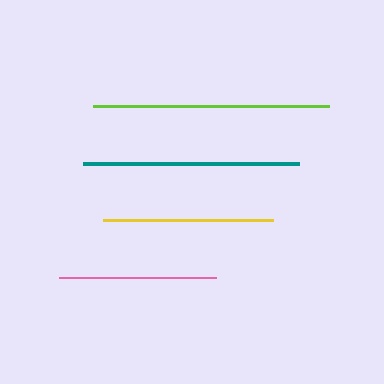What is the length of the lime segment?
The lime segment is approximately 236 pixels long.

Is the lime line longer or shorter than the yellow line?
The lime line is longer than the yellow line.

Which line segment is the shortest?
The pink line is the shortest at approximately 157 pixels.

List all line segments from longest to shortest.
From longest to shortest: lime, teal, yellow, pink.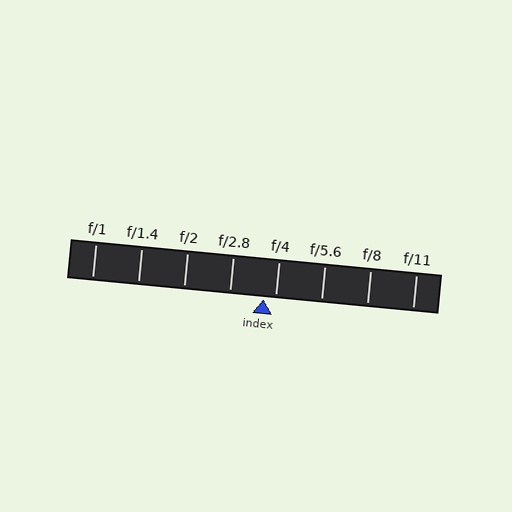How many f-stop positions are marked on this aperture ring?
There are 8 f-stop positions marked.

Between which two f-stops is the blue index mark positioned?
The index mark is between f/2.8 and f/4.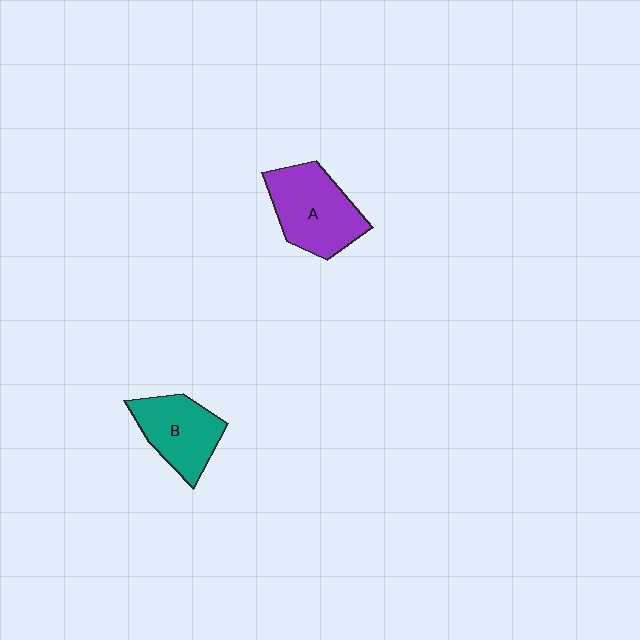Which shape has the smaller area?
Shape B (teal).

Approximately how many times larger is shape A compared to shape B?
Approximately 1.2 times.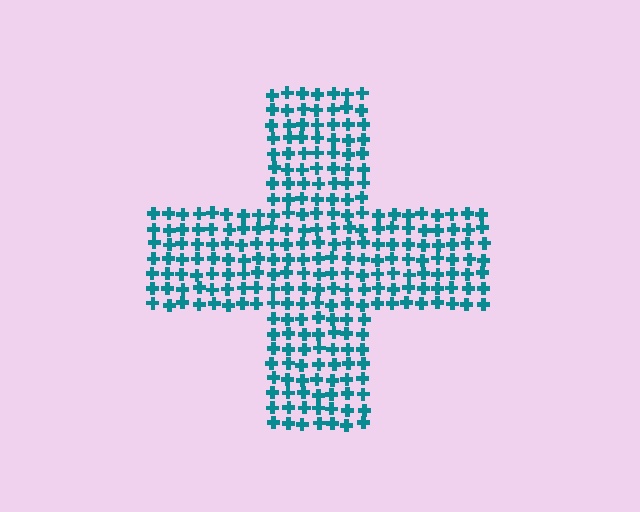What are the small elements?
The small elements are crosses.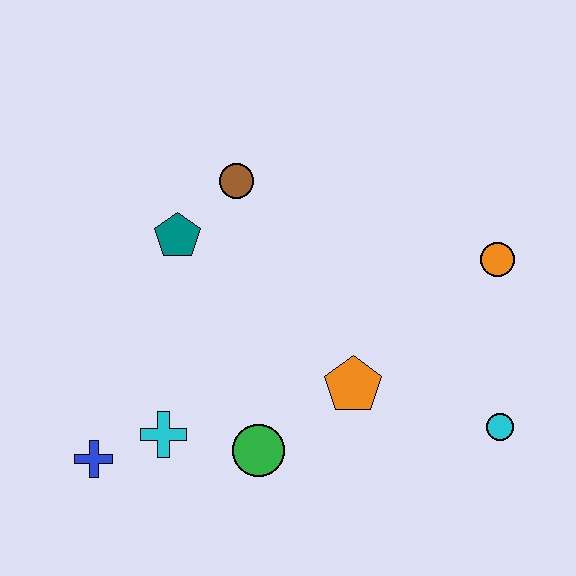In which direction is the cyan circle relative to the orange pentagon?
The cyan circle is to the right of the orange pentagon.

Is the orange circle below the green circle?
No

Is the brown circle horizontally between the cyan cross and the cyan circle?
Yes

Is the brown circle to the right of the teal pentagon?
Yes